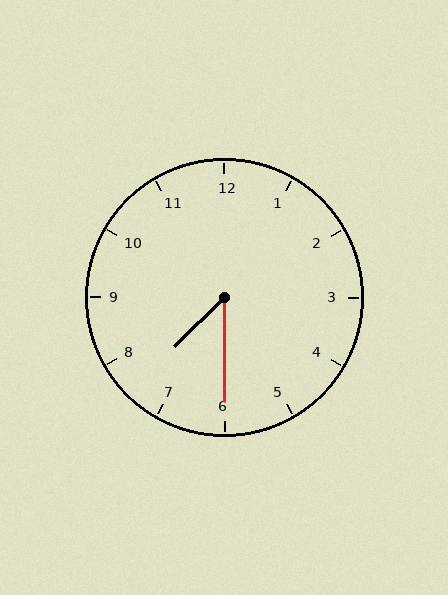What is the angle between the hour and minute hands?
Approximately 45 degrees.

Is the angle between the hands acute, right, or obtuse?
It is acute.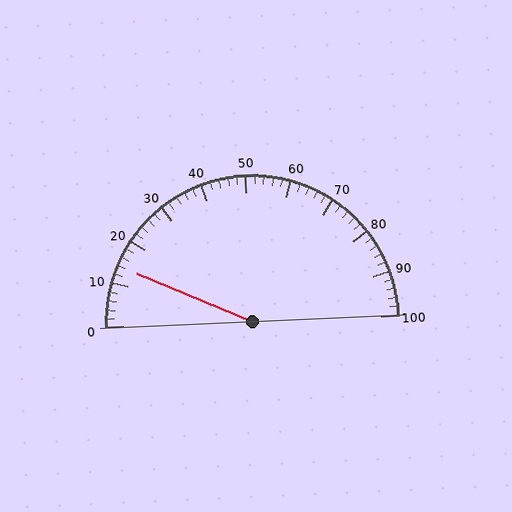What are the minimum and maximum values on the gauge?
The gauge ranges from 0 to 100.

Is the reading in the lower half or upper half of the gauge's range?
The reading is in the lower half of the range (0 to 100).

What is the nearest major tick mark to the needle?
The nearest major tick mark is 10.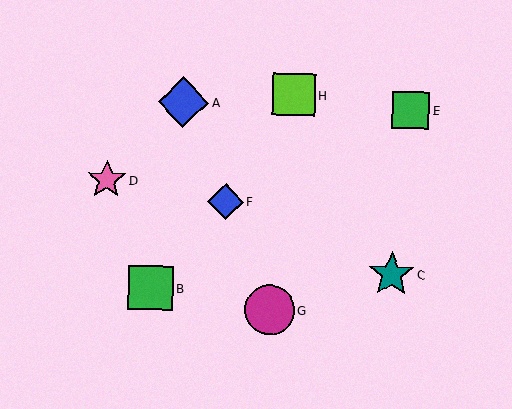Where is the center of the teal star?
The center of the teal star is at (391, 274).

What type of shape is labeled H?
Shape H is a lime square.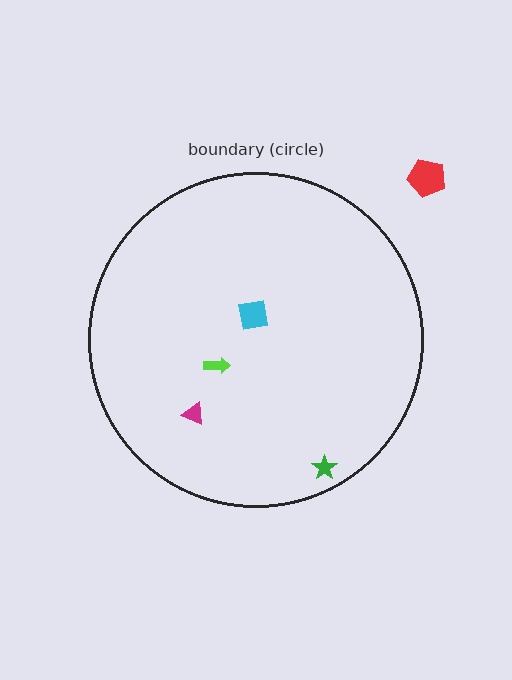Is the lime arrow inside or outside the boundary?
Inside.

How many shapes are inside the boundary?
4 inside, 1 outside.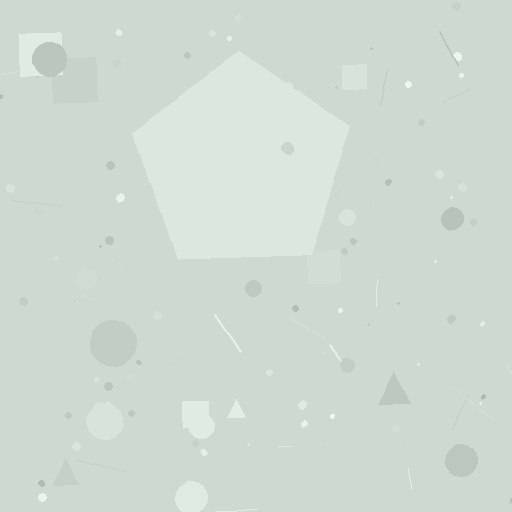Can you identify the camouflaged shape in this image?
The camouflaged shape is a pentagon.